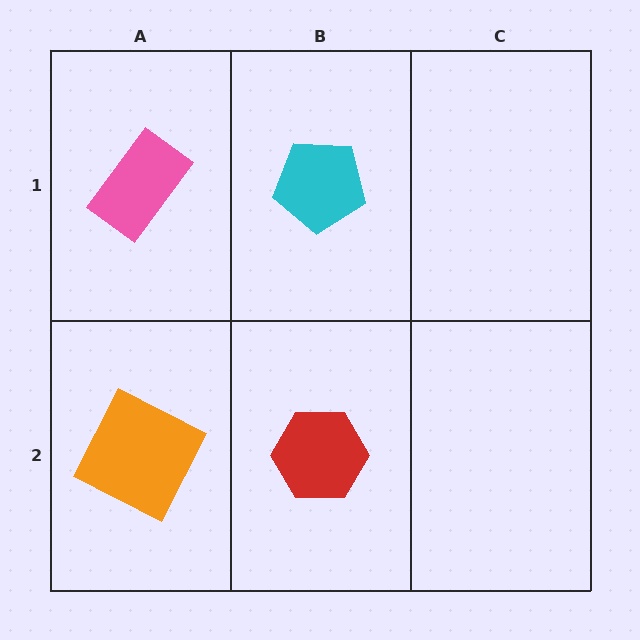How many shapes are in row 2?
2 shapes.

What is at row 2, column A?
An orange square.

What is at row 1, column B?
A cyan pentagon.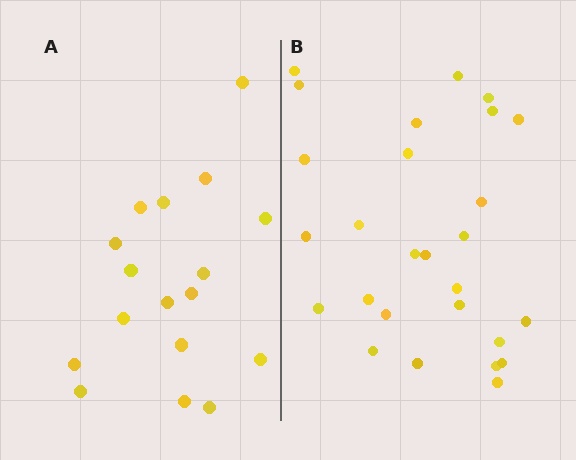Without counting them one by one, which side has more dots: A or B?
Region B (the right region) has more dots.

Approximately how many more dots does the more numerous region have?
Region B has roughly 10 or so more dots than region A.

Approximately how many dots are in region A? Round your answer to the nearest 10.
About 20 dots. (The exact count is 17, which rounds to 20.)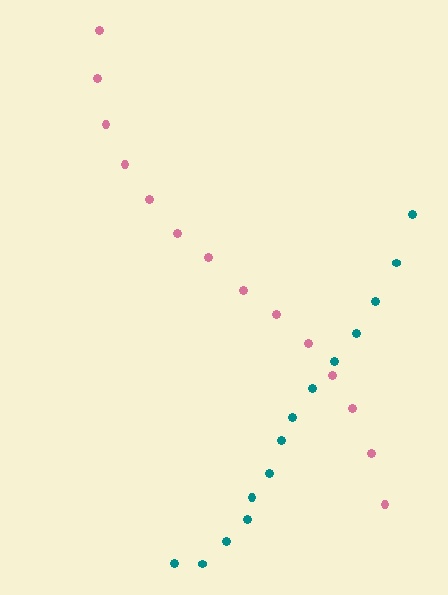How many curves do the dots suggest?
There are 2 distinct paths.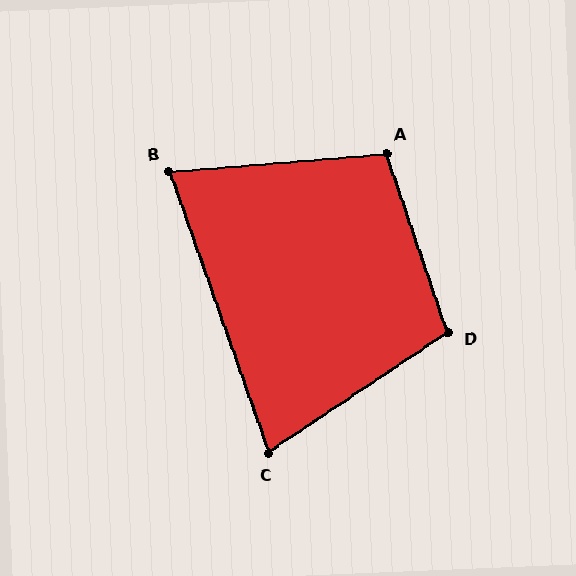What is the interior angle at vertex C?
Approximately 76 degrees (acute).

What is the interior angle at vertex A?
Approximately 104 degrees (obtuse).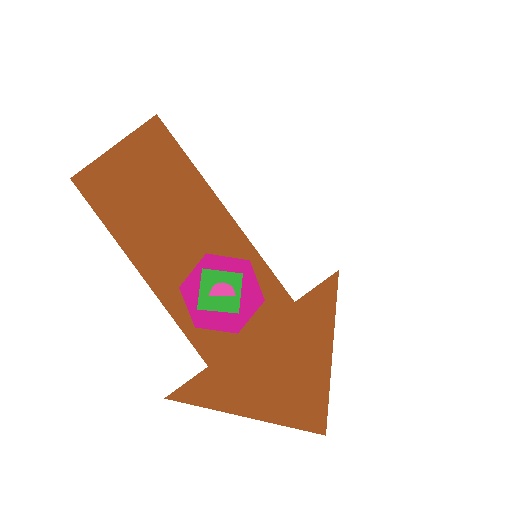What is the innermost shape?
The pink semicircle.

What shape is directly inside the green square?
The pink semicircle.